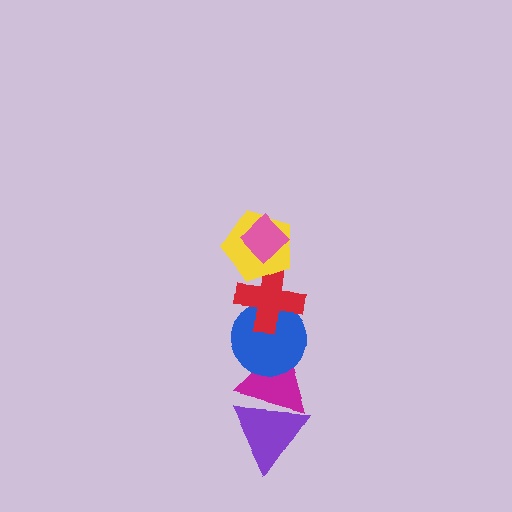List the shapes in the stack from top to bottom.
From top to bottom: the pink diamond, the yellow pentagon, the red cross, the blue circle, the magenta triangle, the purple triangle.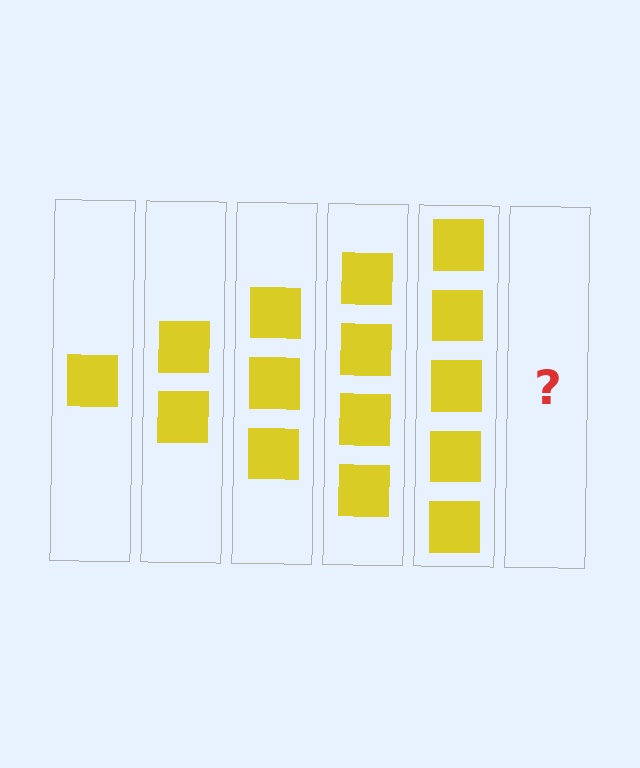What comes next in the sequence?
The next element should be 6 squares.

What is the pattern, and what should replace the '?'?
The pattern is that each step adds one more square. The '?' should be 6 squares.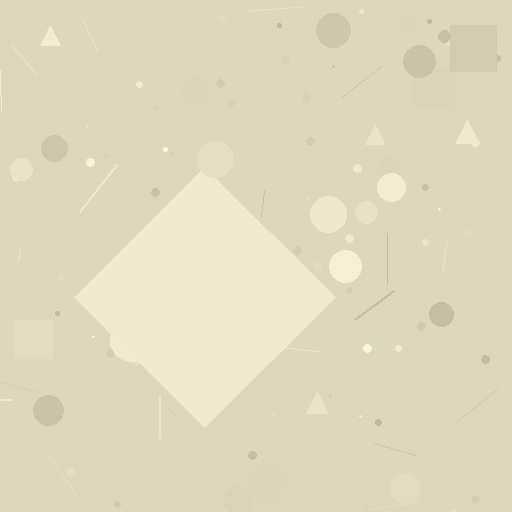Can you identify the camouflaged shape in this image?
The camouflaged shape is a diamond.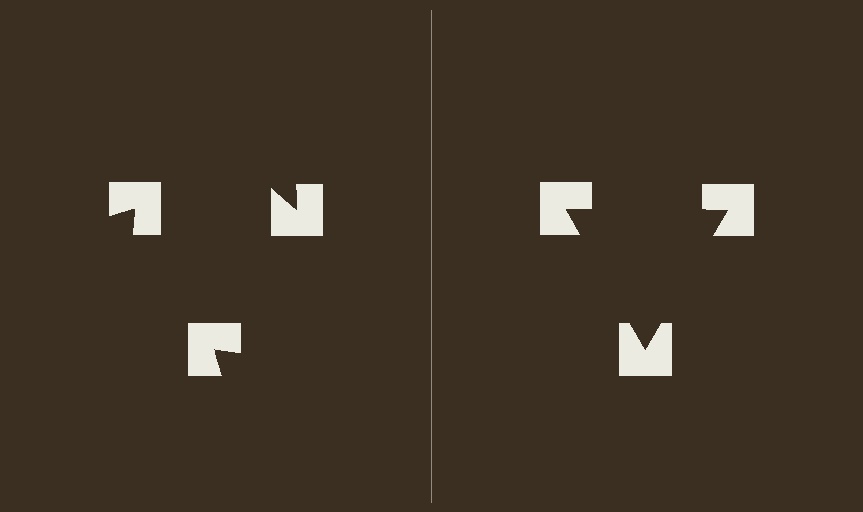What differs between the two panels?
The notched squares are positioned identically on both sides; only the wedge orientations differ. On the right they align to a triangle; on the left they are misaligned.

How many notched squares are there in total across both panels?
6 — 3 on each side.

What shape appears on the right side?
An illusory triangle.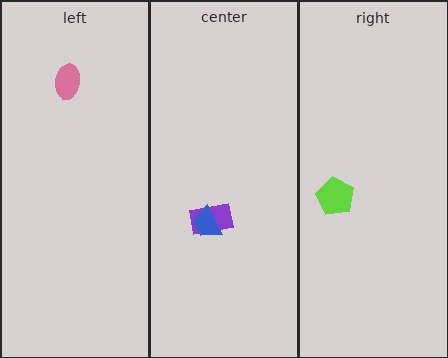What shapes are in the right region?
The lime pentagon.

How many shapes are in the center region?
2.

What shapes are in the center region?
The purple rectangle, the blue trapezoid.